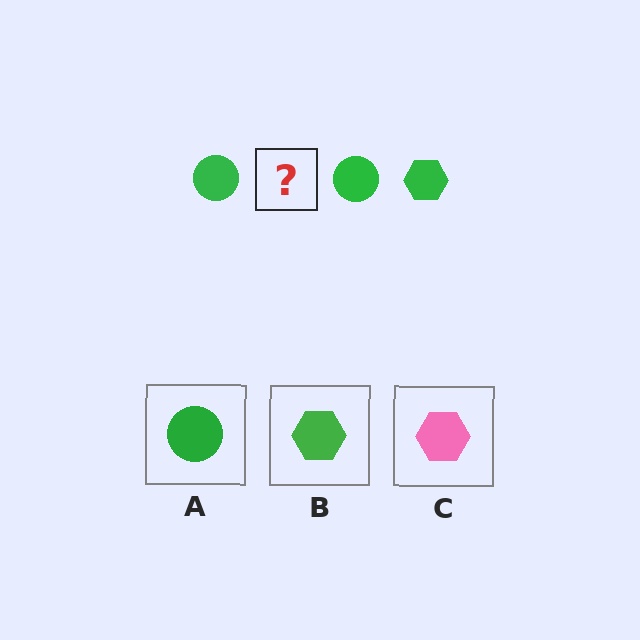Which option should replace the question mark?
Option B.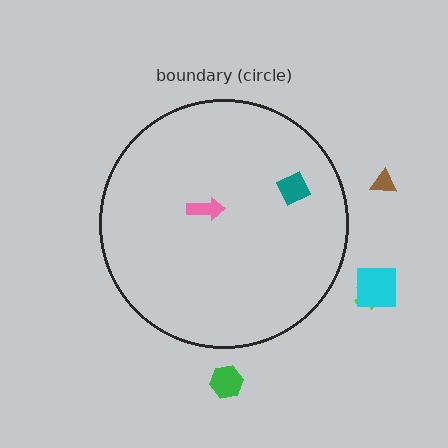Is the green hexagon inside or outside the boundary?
Outside.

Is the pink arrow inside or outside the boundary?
Inside.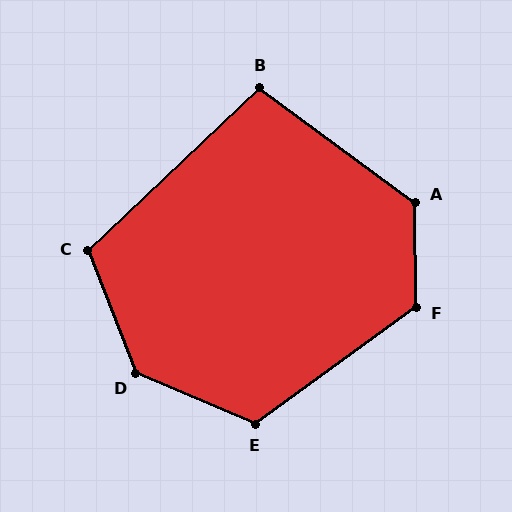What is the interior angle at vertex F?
Approximately 125 degrees (obtuse).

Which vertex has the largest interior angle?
D, at approximately 134 degrees.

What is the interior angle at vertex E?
Approximately 121 degrees (obtuse).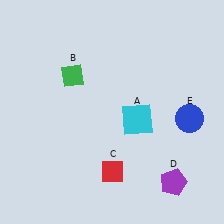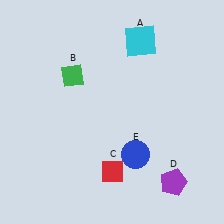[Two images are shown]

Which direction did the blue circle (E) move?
The blue circle (E) moved left.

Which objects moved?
The objects that moved are: the cyan square (A), the blue circle (E).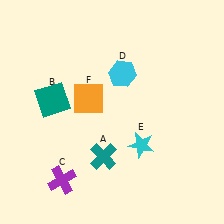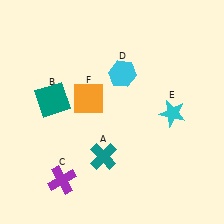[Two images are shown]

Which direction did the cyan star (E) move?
The cyan star (E) moved up.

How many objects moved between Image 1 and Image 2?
1 object moved between the two images.